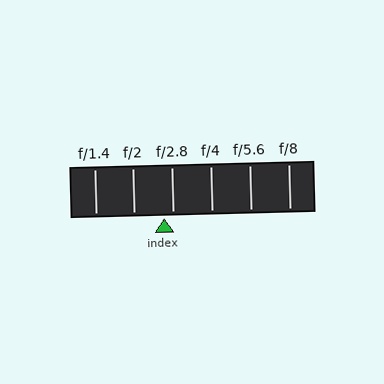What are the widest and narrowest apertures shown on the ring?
The widest aperture shown is f/1.4 and the narrowest is f/8.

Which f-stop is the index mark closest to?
The index mark is closest to f/2.8.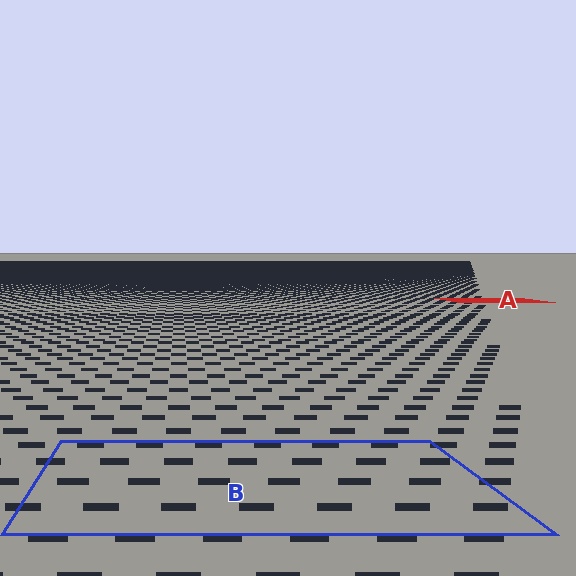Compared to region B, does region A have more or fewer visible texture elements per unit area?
Region A has more texture elements per unit area — they are packed more densely because it is farther away.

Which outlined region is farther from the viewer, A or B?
Region A is farther from the viewer — the texture elements inside it appear smaller and more densely packed.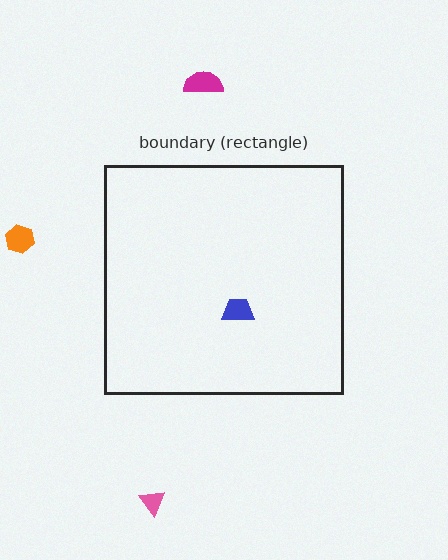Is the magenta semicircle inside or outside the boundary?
Outside.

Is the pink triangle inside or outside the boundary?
Outside.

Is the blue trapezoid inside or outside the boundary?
Inside.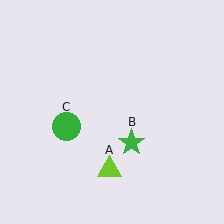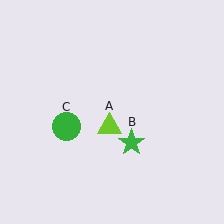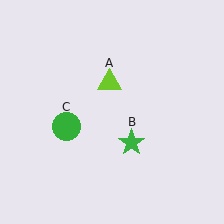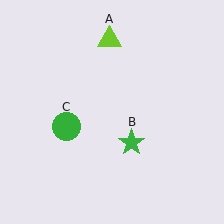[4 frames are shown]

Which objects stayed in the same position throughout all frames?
Green star (object B) and green circle (object C) remained stationary.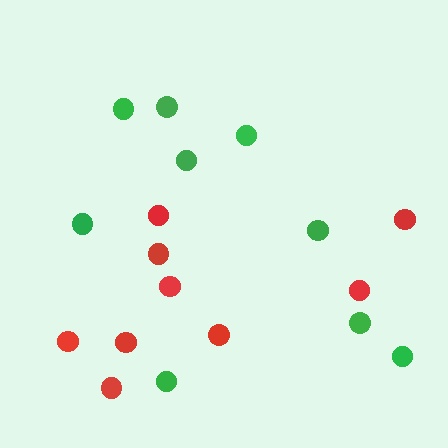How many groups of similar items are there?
There are 2 groups: one group of green circles (9) and one group of red circles (9).